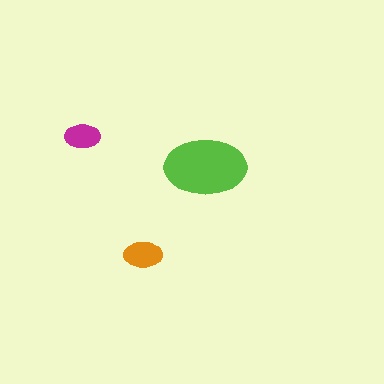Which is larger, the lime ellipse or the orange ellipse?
The lime one.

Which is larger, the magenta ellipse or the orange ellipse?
The orange one.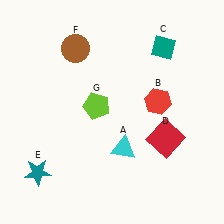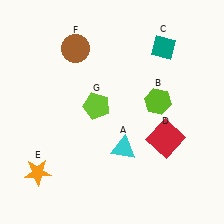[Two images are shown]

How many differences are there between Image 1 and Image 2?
There are 2 differences between the two images.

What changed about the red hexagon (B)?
In Image 1, B is red. In Image 2, it changed to lime.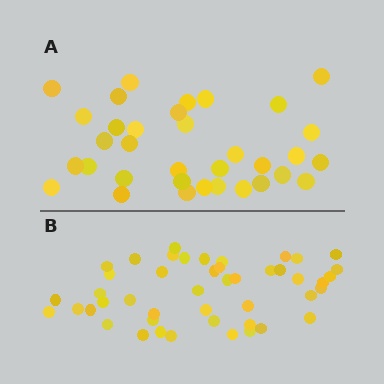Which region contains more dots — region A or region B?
Region B (the bottom region) has more dots.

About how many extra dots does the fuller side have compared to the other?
Region B has roughly 12 or so more dots than region A.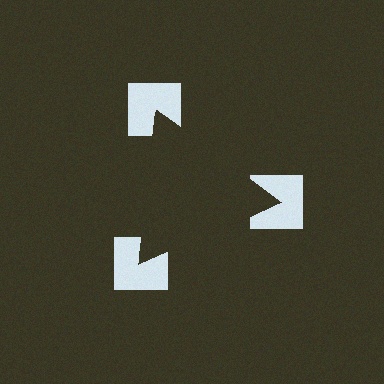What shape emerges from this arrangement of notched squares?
An illusory triangle — its edges are inferred from the aligned wedge cuts in the notched squares, not physically drawn.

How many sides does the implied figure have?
3 sides.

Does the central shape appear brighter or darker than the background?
It typically appears slightly darker than the background, even though no actual brightness change is drawn.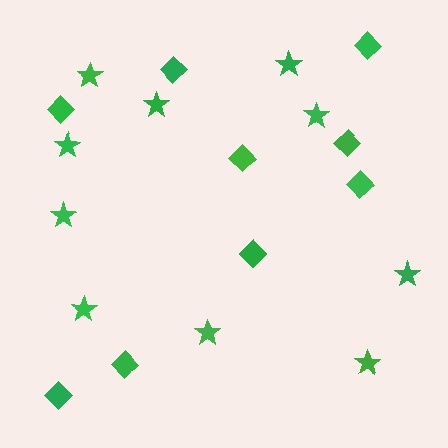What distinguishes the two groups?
There are 2 groups: one group of diamonds (9) and one group of stars (10).